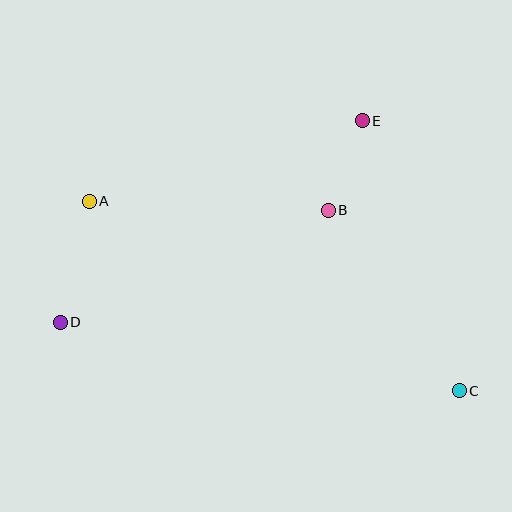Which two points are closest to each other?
Points B and E are closest to each other.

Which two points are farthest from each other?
Points A and C are farthest from each other.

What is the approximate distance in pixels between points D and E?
The distance between D and E is approximately 363 pixels.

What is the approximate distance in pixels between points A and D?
The distance between A and D is approximately 124 pixels.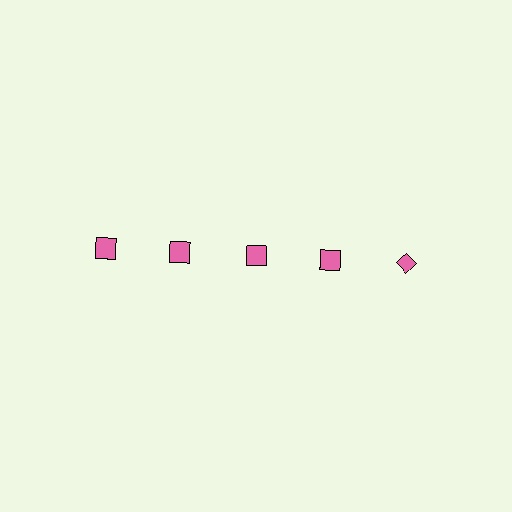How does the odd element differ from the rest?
It has a different shape: diamond instead of square.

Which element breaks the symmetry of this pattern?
The pink diamond in the top row, rightmost column breaks the symmetry. All other shapes are pink squares.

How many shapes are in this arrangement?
There are 5 shapes arranged in a grid pattern.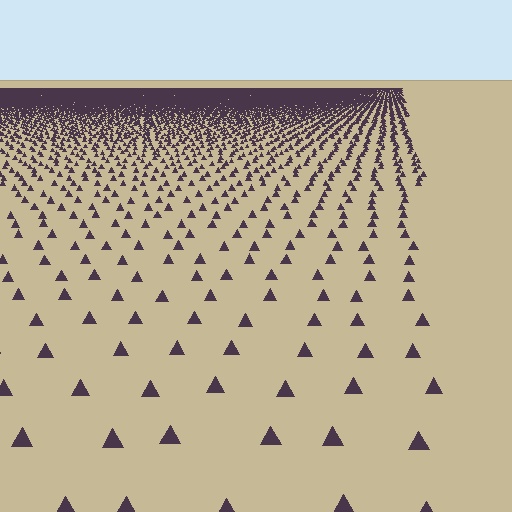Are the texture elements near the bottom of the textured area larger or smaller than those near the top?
Larger. Near the bottom, elements are closer to the viewer and appear at a bigger on-screen size.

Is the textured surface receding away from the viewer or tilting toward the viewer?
The surface is receding away from the viewer. Texture elements get smaller and denser toward the top.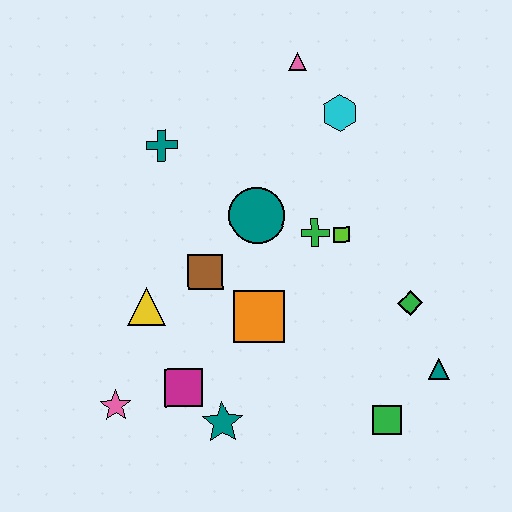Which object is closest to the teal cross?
The teal circle is closest to the teal cross.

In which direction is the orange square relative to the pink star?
The orange square is to the right of the pink star.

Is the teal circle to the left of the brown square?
No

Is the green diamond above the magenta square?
Yes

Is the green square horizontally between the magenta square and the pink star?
No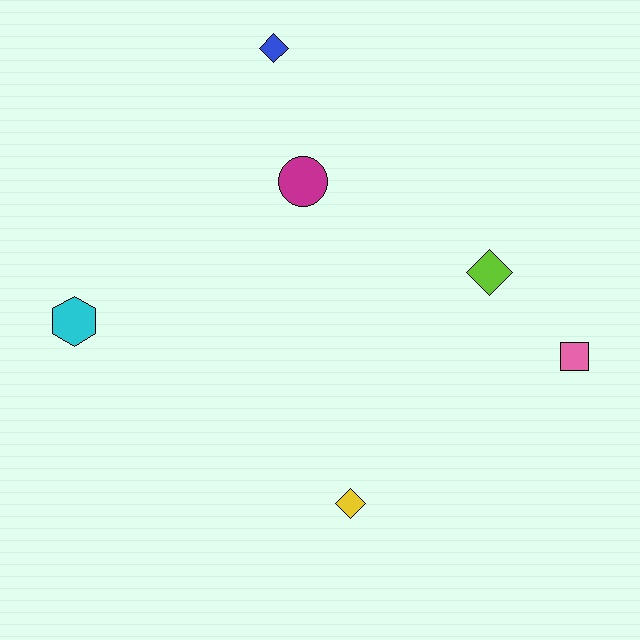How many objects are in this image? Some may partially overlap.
There are 6 objects.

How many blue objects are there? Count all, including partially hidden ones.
There is 1 blue object.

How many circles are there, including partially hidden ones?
There is 1 circle.